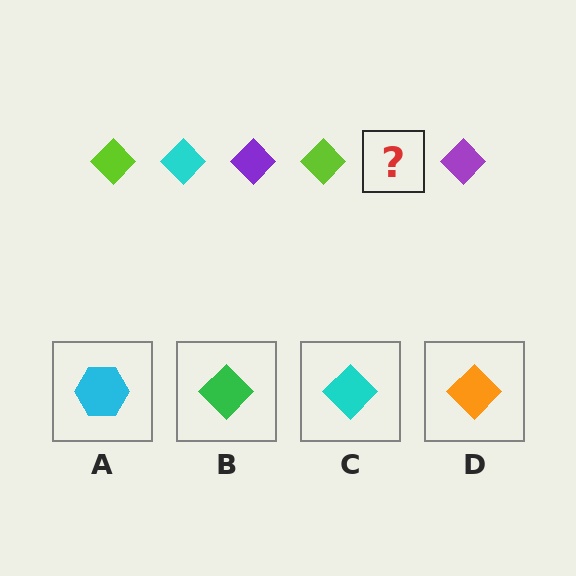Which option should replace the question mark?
Option C.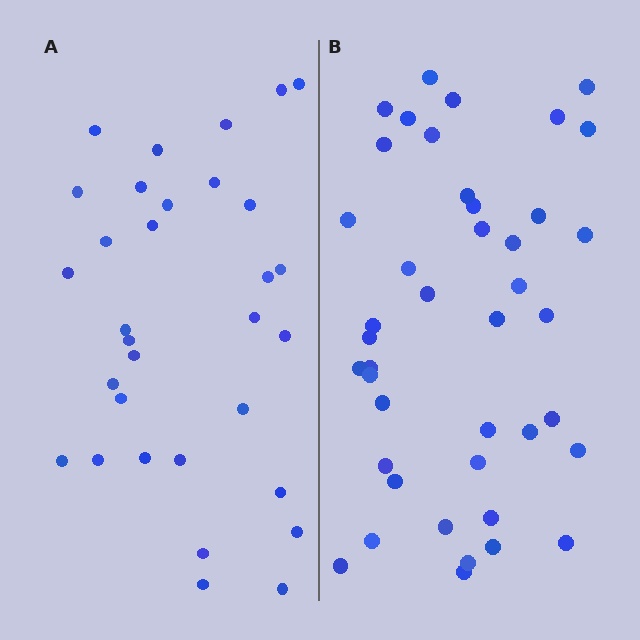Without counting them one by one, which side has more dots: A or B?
Region B (the right region) has more dots.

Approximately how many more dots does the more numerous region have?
Region B has roughly 10 or so more dots than region A.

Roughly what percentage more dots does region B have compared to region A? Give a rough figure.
About 30% more.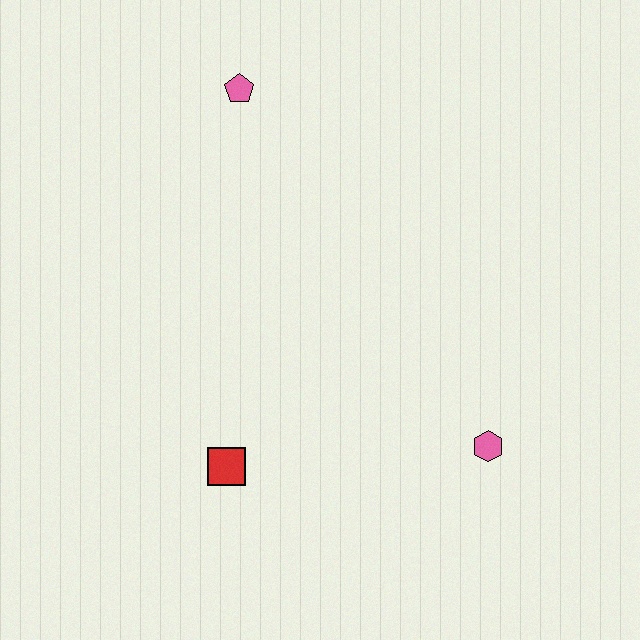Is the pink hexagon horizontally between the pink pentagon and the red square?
No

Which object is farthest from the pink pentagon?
The pink hexagon is farthest from the pink pentagon.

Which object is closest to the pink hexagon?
The red square is closest to the pink hexagon.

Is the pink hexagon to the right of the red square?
Yes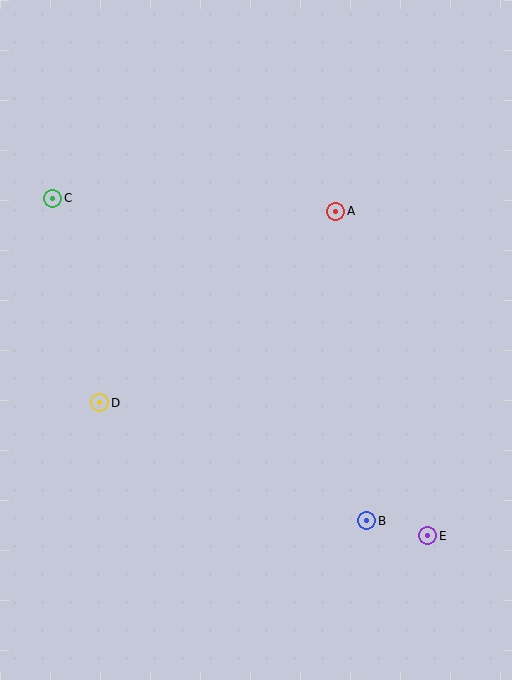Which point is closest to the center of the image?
Point A at (336, 211) is closest to the center.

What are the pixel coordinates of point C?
Point C is at (53, 198).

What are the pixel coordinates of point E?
Point E is at (428, 536).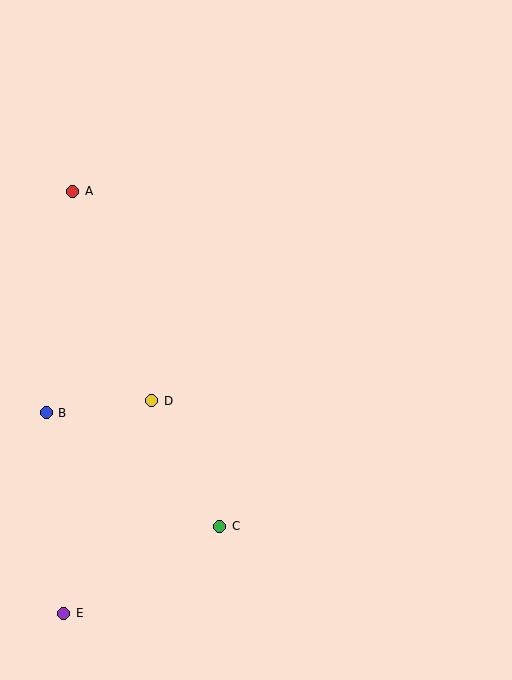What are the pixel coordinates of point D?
Point D is at (152, 401).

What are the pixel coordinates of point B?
Point B is at (46, 413).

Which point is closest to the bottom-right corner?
Point C is closest to the bottom-right corner.